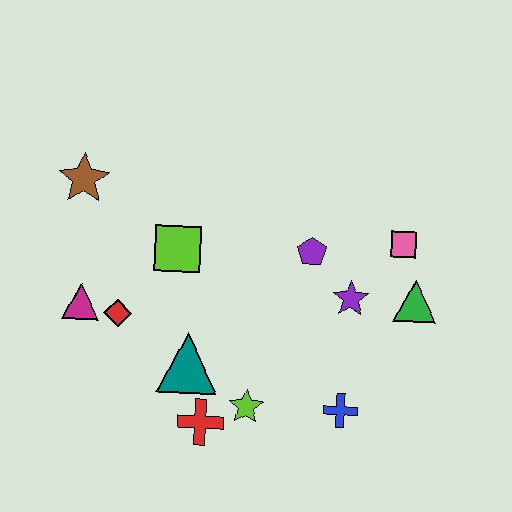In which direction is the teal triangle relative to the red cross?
The teal triangle is above the red cross.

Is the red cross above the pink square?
No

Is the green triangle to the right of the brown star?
Yes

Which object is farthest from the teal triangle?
The pink square is farthest from the teal triangle.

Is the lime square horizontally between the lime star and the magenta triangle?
Yes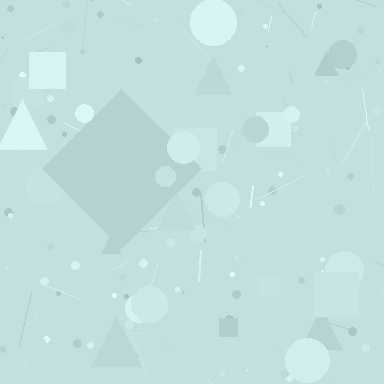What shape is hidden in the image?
A diamond is hidden in the image.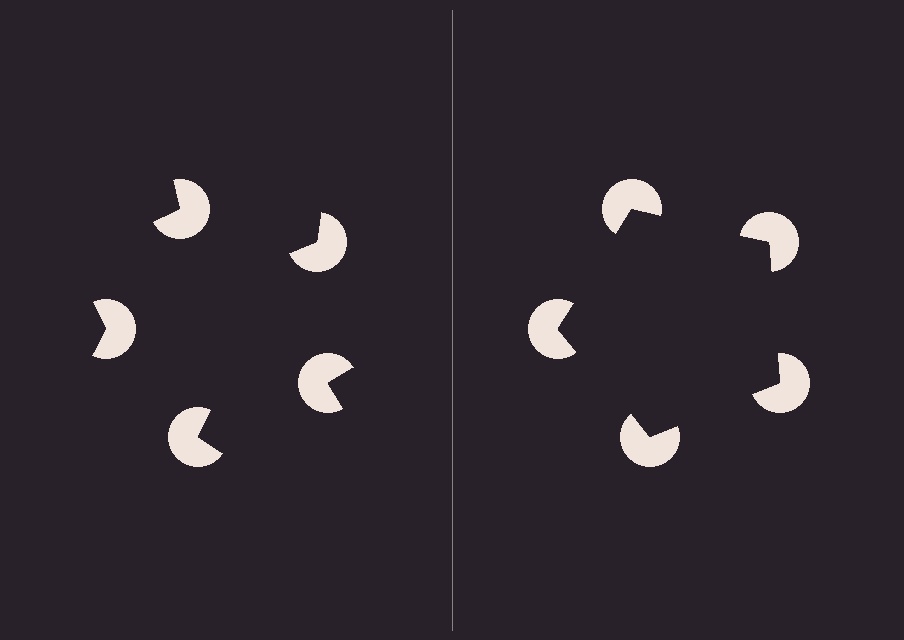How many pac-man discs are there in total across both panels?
10 — 5 on each side.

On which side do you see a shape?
An illusory pentagon appears on the right side. On the left side the wedge cuts are rotated, so no coherent shape forms.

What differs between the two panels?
The pac-man discs are positioned identically on both sides; only the wedge orientations differ. On the right they align to a pentagon; on the left they are misaligned.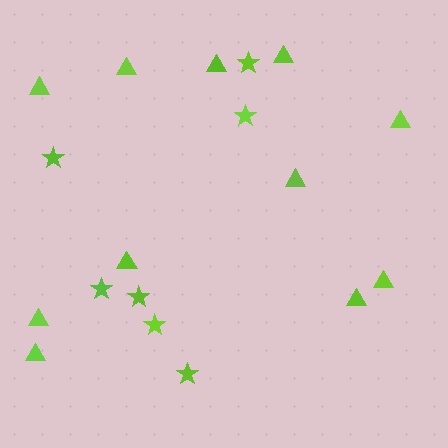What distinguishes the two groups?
There are 2 groups: one group of stars (7) and one group of triangles (11).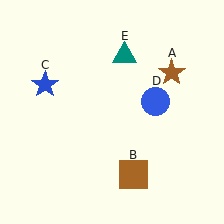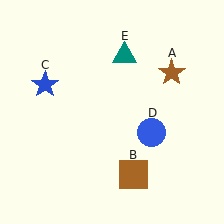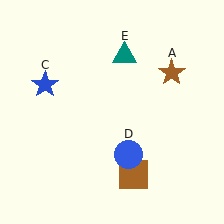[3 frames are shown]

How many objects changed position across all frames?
1 object changed position: blue circle (object D).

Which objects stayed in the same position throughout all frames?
Brown star (object A) and brown square (object B) and blue star (object C) and teal triangle (object E) remained stationary.